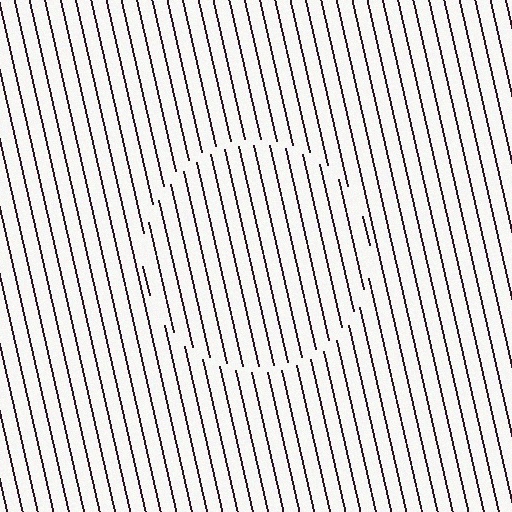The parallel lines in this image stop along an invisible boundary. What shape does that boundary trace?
An illusory circle. The interior of the shape contains the same grating, shifted by half a period — the contour is defined by the phase discontinuity where line-ends from the inner and outer gratings abut.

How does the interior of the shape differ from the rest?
The interior of the shape contains the same grating, shifted by half a period — the contour is defined by the phase discontinuity where line-ends from the inner and outer gratings abut.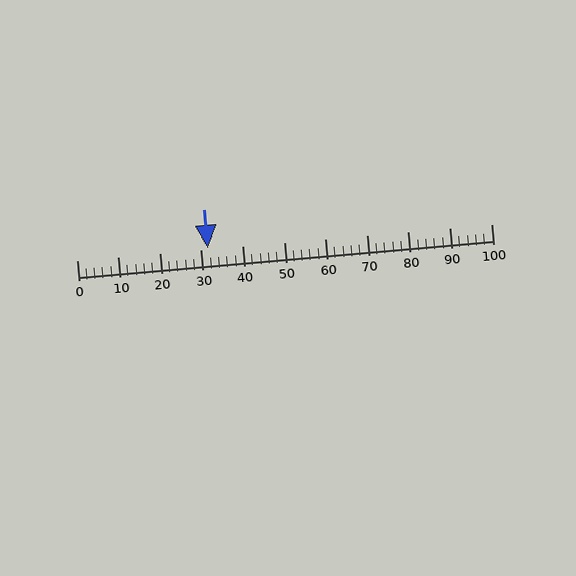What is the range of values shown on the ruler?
The ruler shows values from 0 to 100.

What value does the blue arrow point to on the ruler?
The blue arrow points to approximately 32.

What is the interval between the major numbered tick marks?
The major tick marks are spaced 10 units apart.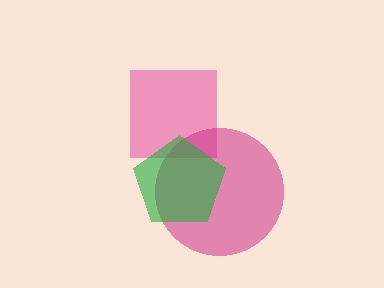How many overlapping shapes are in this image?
There are 3 overlapping shapes in the image.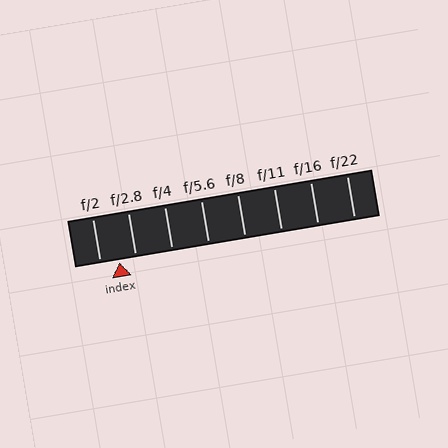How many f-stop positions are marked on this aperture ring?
There are 8 f-stop positions marked.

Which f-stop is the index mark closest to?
The index mark is closest to f/2.8.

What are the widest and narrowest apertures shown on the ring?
The widest aperture shown is f/2 and the narrowest is f/22.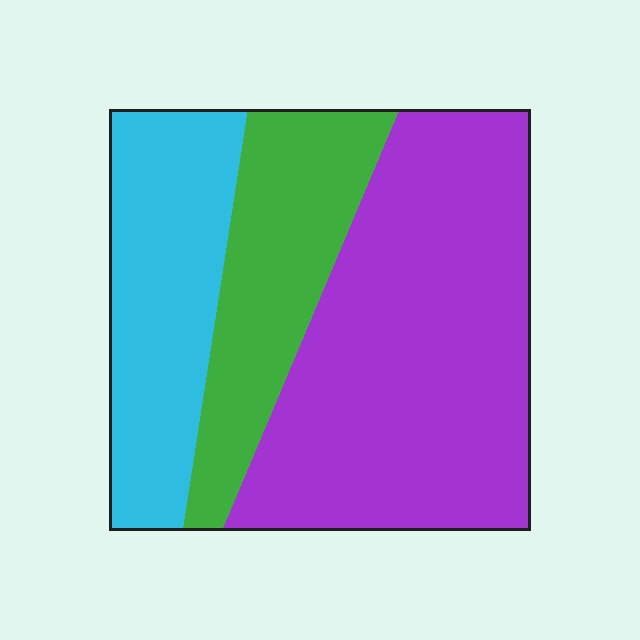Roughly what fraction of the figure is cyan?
Cyan covers 25% of the figure.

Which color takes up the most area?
Purple, at roughly 50%.